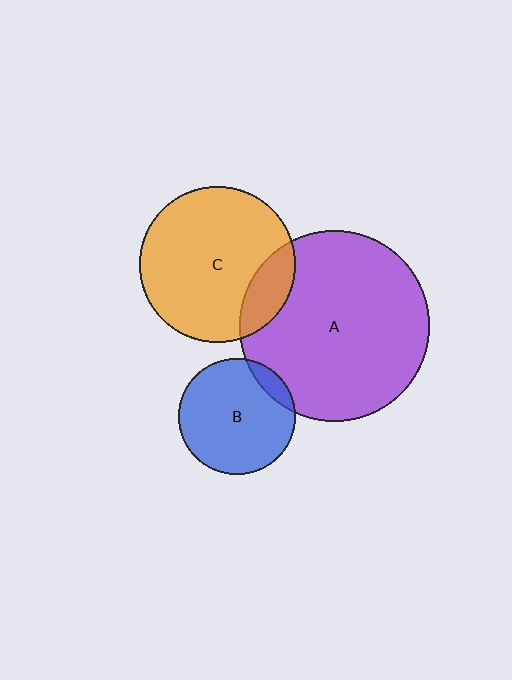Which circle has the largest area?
Circle A (purple).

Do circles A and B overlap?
Yes.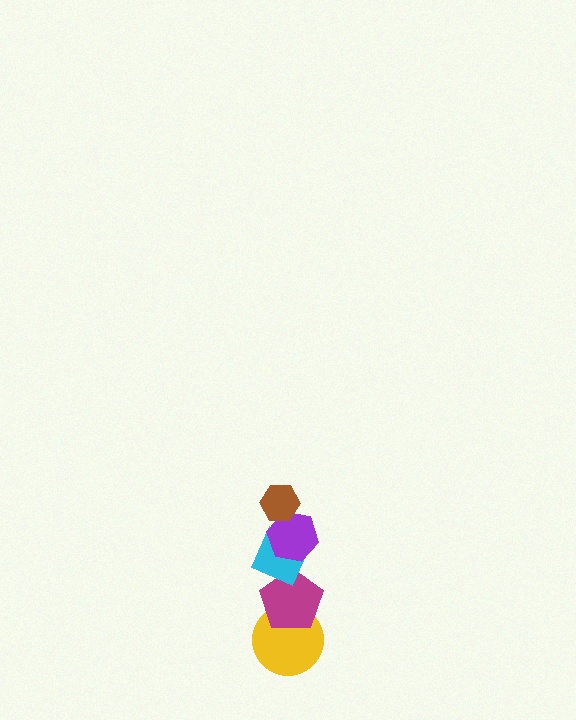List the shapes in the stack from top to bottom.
From top to bottom: the brown hexagon, the purple hexagon, the cyan diamond, the magenta pentagon, the yellow circle.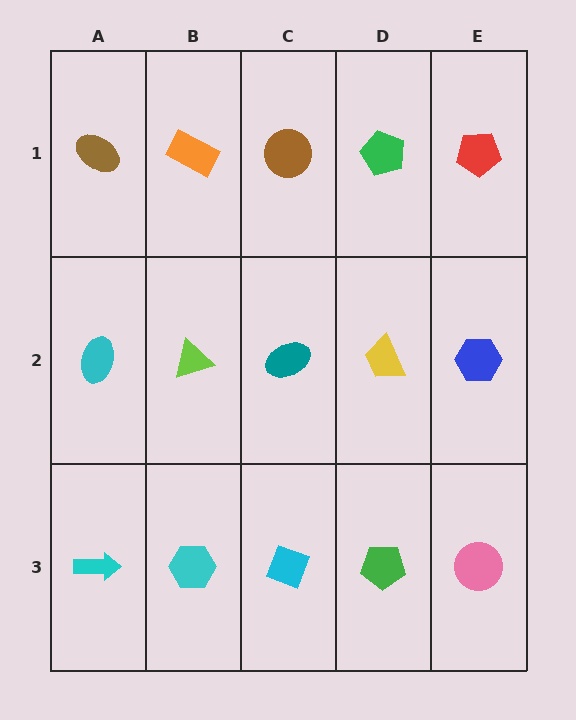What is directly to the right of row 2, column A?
A lime triangle.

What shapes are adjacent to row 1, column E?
A blue hexagon (row 2, column E), a green pentagon (row 1, column D).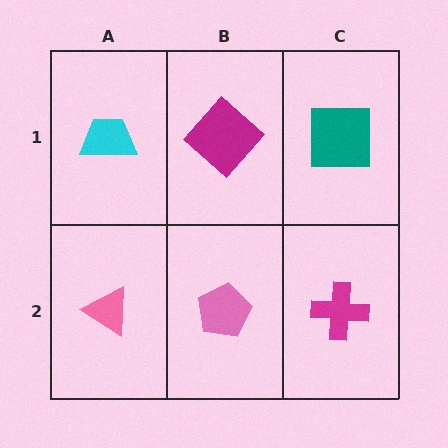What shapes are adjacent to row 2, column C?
A teal square (row 1, column C), a pink pentagon (row 2, column B).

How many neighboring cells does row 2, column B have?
3.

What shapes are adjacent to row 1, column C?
A magenta cross (row 2, column C), a magenta diamond (row 1, column B).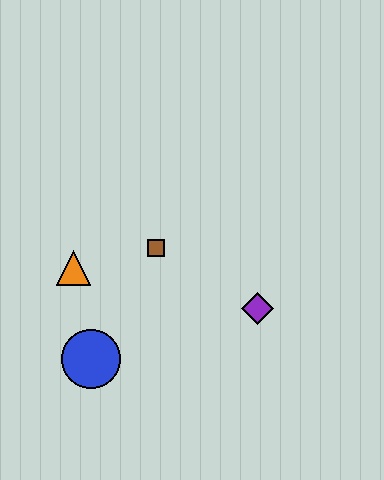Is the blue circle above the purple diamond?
No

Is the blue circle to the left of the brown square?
Yes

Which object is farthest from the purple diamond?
The orange triangle is farthest from the purple diamond.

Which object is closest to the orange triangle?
The brown square is closest to the orange triangle.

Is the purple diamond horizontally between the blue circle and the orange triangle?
No